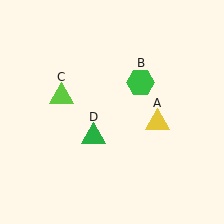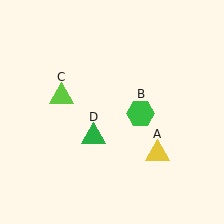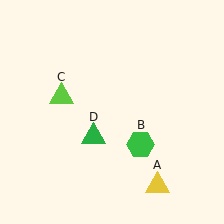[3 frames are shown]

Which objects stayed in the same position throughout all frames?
Lime triangle (object C) and green triangle (object D) remained stationary.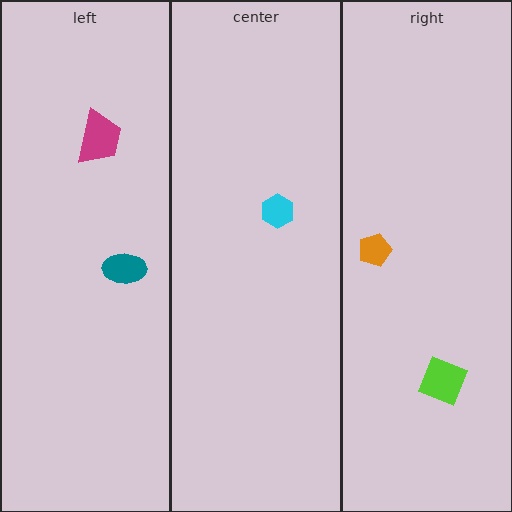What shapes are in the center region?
The cyan hexagon.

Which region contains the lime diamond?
The right region.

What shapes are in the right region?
The lime diamond, the orange pentagon.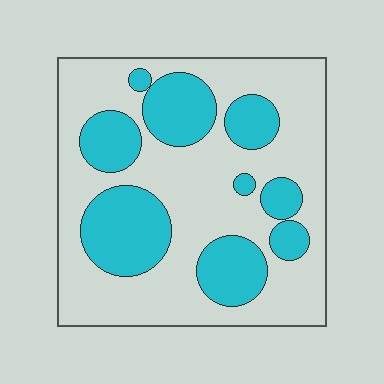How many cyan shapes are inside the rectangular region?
9.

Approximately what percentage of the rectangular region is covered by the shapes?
Approximately 35%.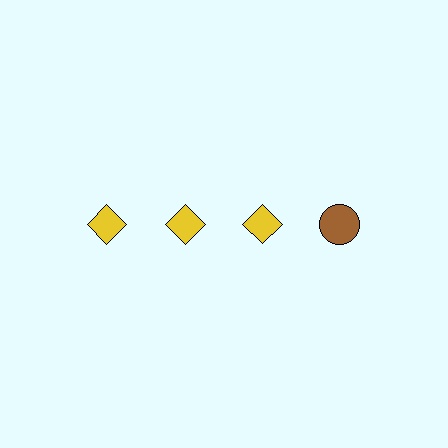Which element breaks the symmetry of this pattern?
The brown circle in the top row, second from right column breaks the symmetry. All other shapes are yellow diamonds.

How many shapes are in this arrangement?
There are 4 shapes arranged in a grid pattern.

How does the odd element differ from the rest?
It differs in both color (brown instead of yellow) and shape (circle instead of diamond).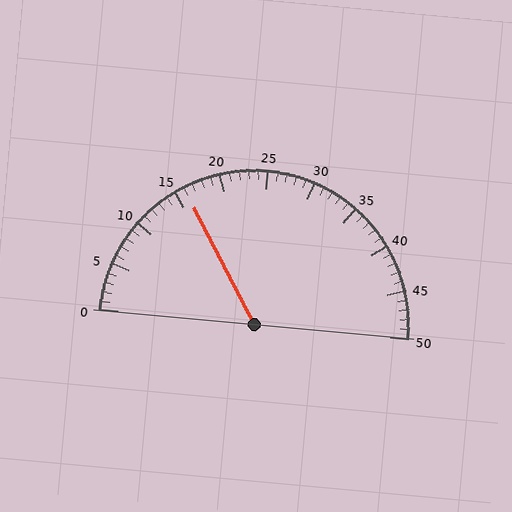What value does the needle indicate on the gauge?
The needle indicates approximately 16.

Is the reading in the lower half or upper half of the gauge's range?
The reading is in the lower half of the range (0 to 50).